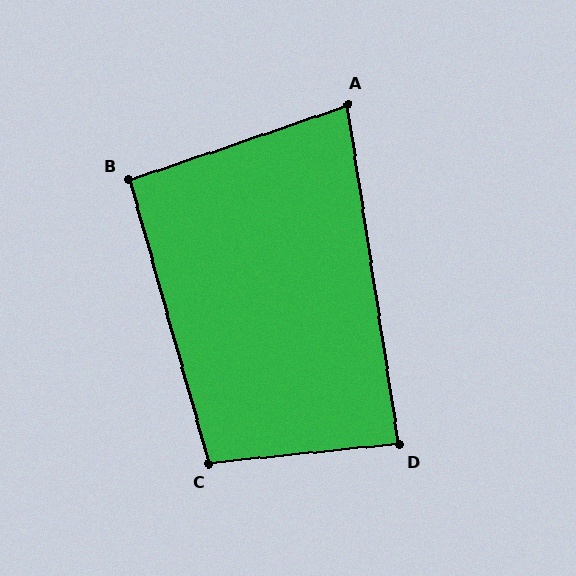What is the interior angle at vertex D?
Approximately 87 degrees (approximately right).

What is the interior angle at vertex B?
Approximately 93 degrees (approximately right).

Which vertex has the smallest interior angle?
A, at approximately 80 degrees.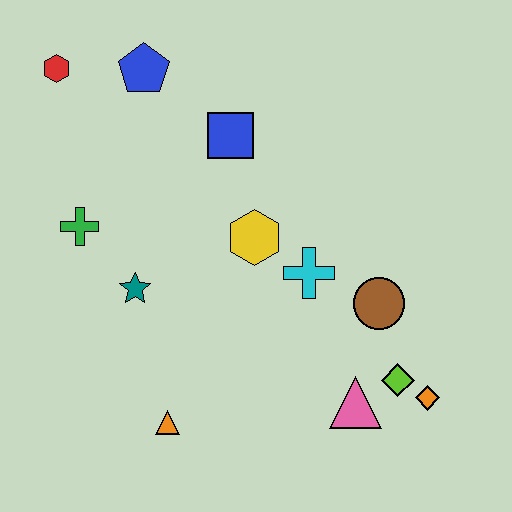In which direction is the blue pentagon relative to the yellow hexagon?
The blue pentagon is above the yellow hexagon.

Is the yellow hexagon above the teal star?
Yes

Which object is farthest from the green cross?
The orange diamond is farthest from the green cross.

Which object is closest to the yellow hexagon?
The cyan cross is closest to the yellow hexagon.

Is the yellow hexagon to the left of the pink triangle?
Yes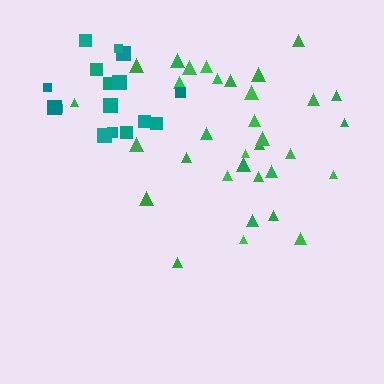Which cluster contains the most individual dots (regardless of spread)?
Green (34).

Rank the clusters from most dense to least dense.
teal, green.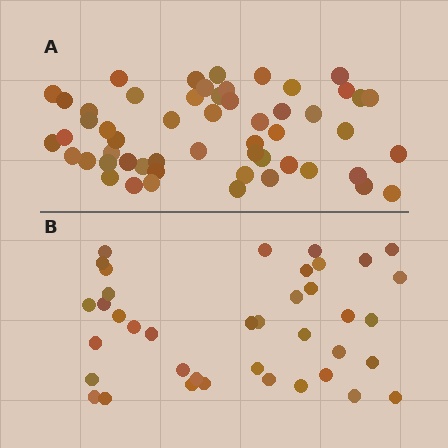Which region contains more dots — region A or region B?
Region A (the top region) has more dots.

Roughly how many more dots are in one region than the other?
Region A has approximately 15 more dots than region B.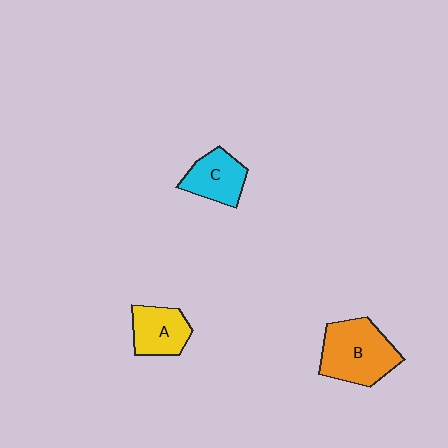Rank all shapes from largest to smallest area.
From largest to smallest: B (orange), A (yellow), C (cyan).